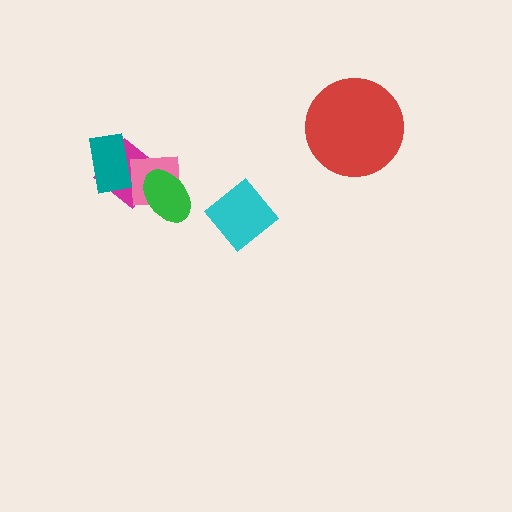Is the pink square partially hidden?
Yes, it is partially covered by another shape.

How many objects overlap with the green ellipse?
2 objects overlap with the green ellipse.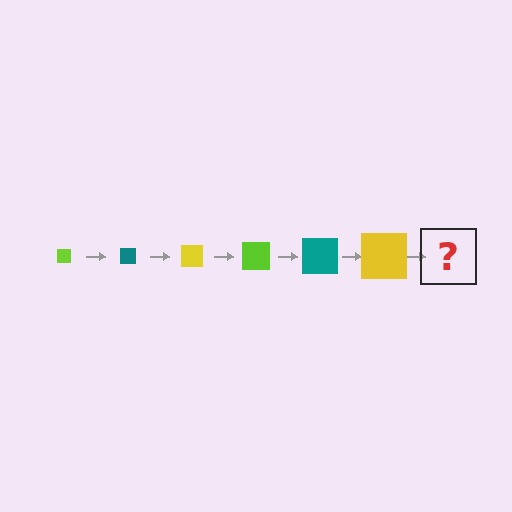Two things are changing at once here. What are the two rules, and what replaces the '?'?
The two rules are that the square grows larger each step and the color cycles through lime, teal, and yellow. The '?' should be a lime square, larger than the previous one.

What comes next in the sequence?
The next element should be a lime square, larger than the previous one.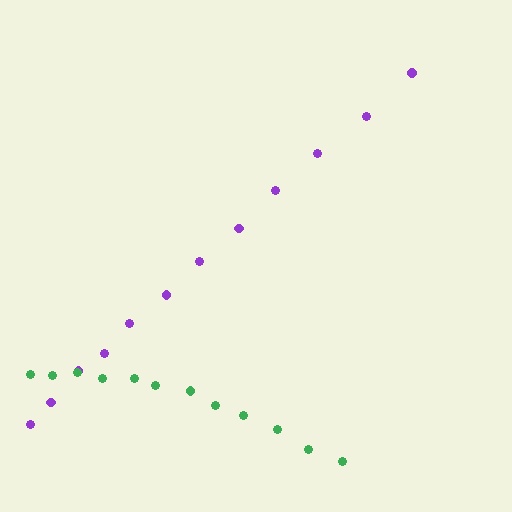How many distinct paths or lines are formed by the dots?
There are 2 distinct paths.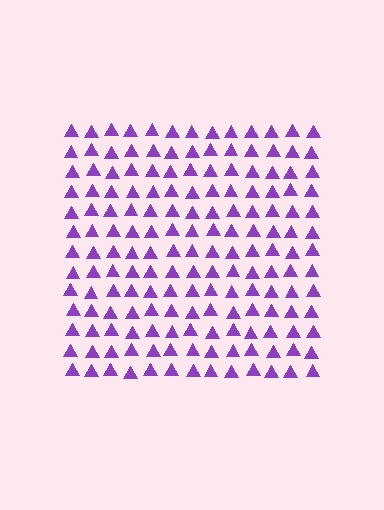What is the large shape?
The large shape is a square.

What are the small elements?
The small elements are triangles.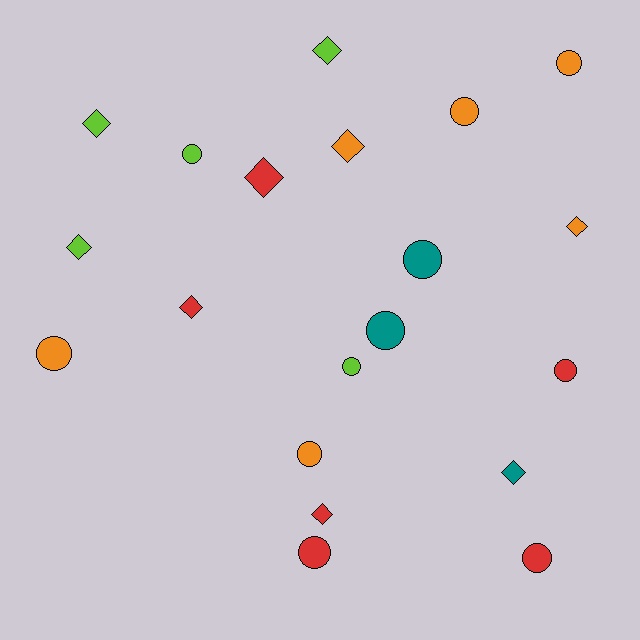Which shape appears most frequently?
Circle, with 11 objects.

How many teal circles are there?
There are 2 teal circles.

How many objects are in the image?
There are 20 objects.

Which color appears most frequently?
Orange, with 6 objects.